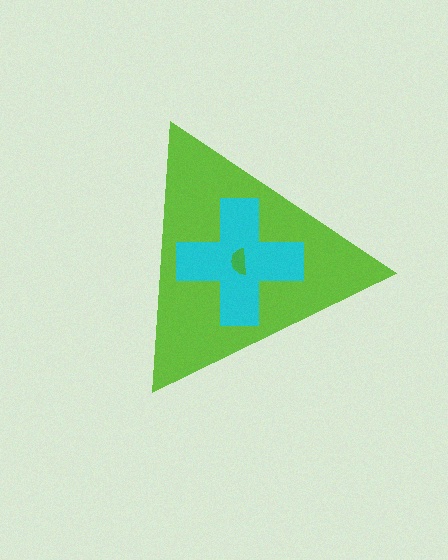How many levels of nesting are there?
3.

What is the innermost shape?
The green semicircle.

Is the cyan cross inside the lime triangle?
Yes.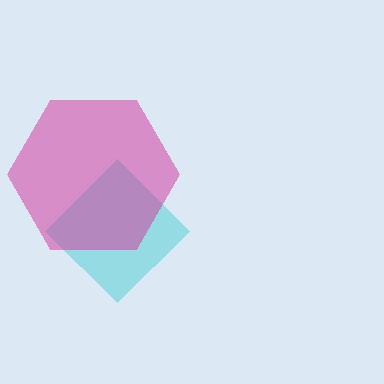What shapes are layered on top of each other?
The layered shapes are: a cyan diamond, a magenta hexagon.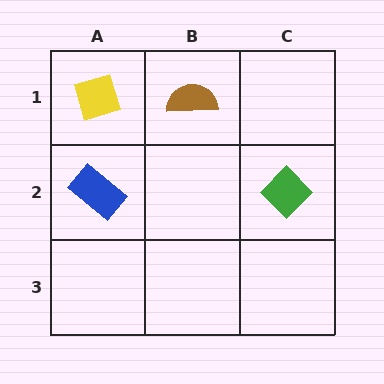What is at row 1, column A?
A yellow diamond.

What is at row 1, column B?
A brown semicircle.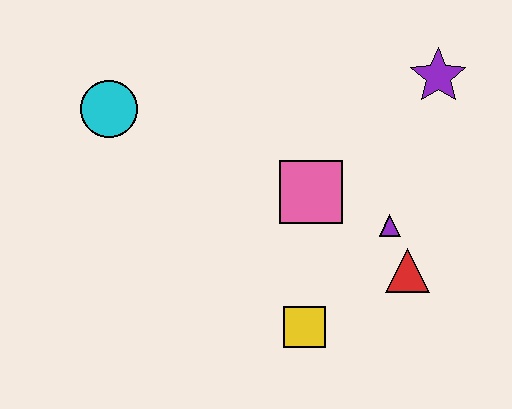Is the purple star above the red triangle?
Yes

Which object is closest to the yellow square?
The red triangle is closest to the yellow square.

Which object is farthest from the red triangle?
The cyan circle is farthest from the red triangle.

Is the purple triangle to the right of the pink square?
Yes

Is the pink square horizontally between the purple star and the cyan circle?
Yes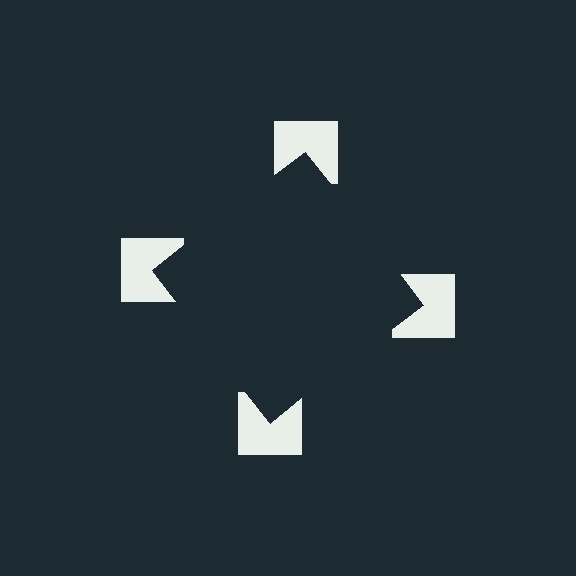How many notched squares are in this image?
There are 4 — one at each vertex of the illusory square.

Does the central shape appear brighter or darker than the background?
It typically appears slightly darker than the background, even though no actual brightness change is drawn.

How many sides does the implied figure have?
4 sides.